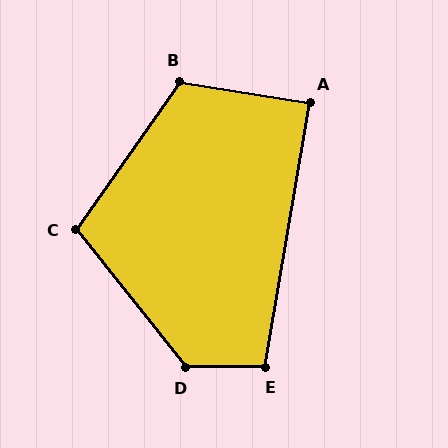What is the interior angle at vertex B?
Approximately 116 degrees (obtuse).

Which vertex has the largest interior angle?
D, at approximately 128 degrees.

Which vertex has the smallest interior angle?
A, at approximately 89 degrees.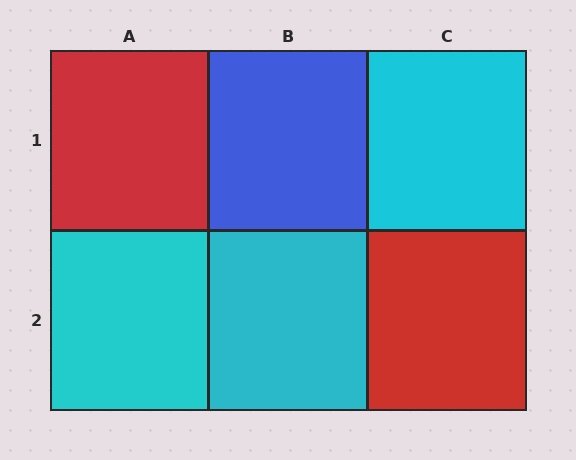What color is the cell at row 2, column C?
Red.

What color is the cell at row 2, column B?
Cyan.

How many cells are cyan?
3 cells are cyan.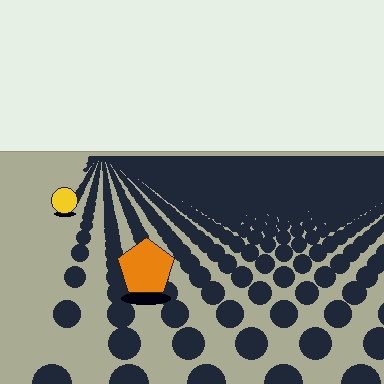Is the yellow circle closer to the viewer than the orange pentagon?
No. The orange pentagon is closer — you can tell from the texture gradient: the ground texture is coarser near it.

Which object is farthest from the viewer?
The yellow circle is farthest from the viewer. It appears smaller and the ground texture around it is denser.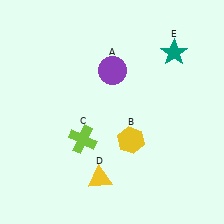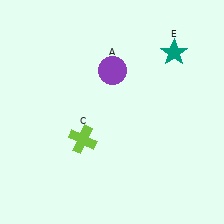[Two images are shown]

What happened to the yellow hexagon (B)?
The yellow hexagon (B) was removed in Image 2. It was in the bottom-right area of Image 1.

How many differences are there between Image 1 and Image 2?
There are 2 differences between the two images.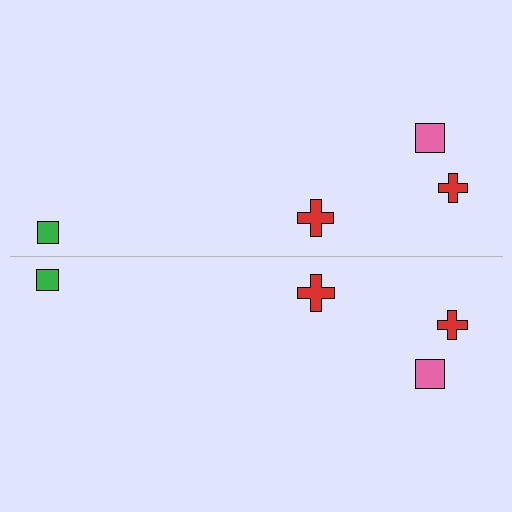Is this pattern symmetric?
Yes, this pattern has bilateral (reflection) symmetry.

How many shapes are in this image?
There are 8 shapes in this image.